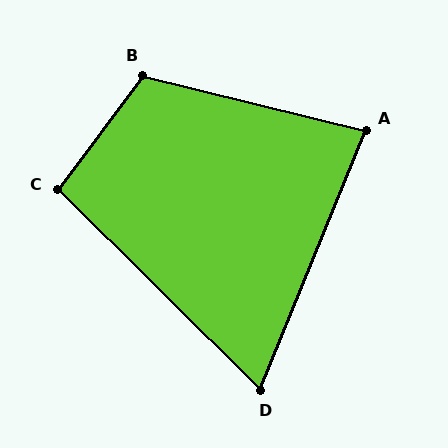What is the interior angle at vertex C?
Approximately 98 degrees (obtuse).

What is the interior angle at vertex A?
Approximately 82 degrees (acute).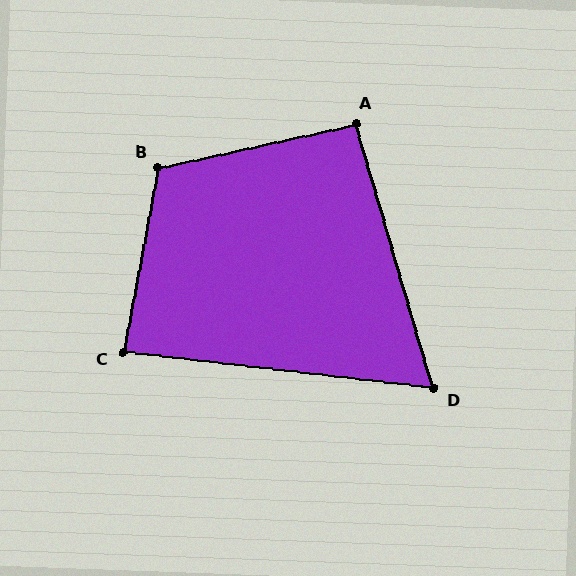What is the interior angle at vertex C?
Approximately 86 degrees (approximately right).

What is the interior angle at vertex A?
Approximately 94 degrees (approximately right).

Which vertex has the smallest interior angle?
D, at approximately 67 degrees.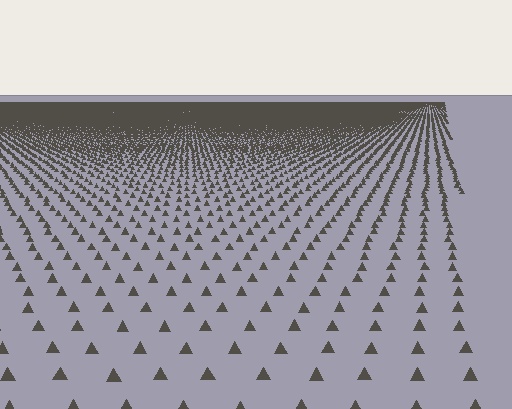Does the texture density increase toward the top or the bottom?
Density increases toward the top.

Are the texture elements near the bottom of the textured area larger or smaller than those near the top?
Larger. Near the bottom, elements are closer to the viewer and appear at a bigger on-screen size.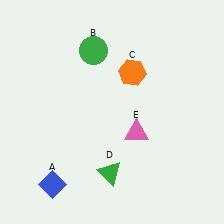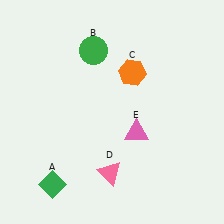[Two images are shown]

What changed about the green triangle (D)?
In Image 1, D is green. In Image 2, it changed to pink.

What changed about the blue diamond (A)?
In Image 1, A is blue. In Image 2, it changed to green.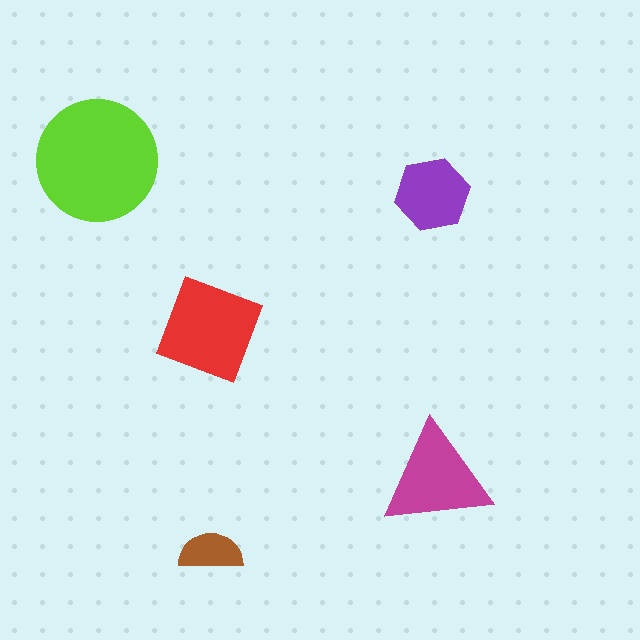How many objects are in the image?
There are 5 objects in the image.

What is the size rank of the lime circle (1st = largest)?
1st.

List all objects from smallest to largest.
The brown semicircle, the purple hexagon, the magenta triangle, the red diamond, the lime circle.